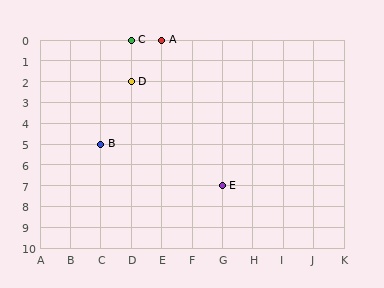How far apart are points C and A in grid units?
Points C and A are 1 column apart.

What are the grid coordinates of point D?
Point D is at grid coordinates (D, 2).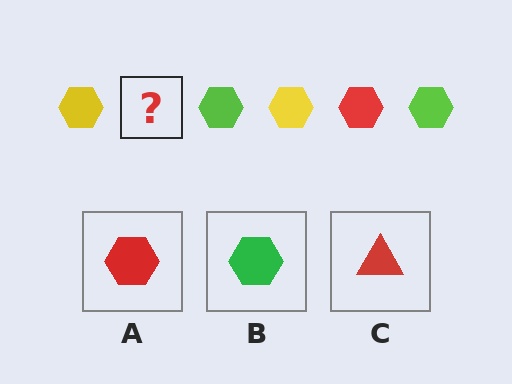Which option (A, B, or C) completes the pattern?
A.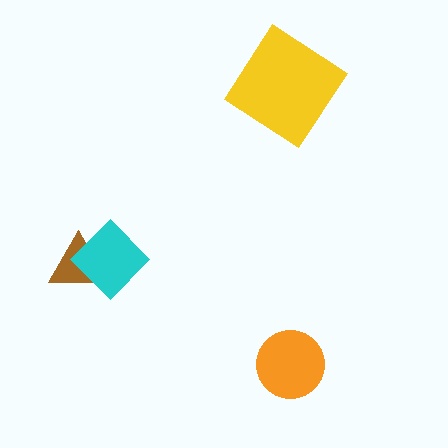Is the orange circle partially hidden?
No, no other shape covers it.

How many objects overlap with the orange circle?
0 objects overlap with the orange circle.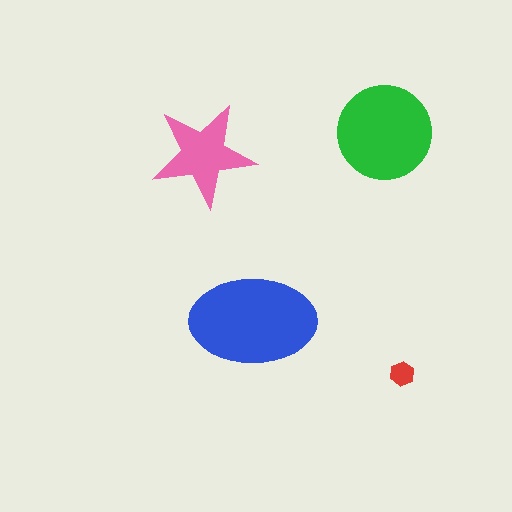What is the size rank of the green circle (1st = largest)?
2nd.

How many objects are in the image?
There are 4 objects in the image.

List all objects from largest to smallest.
The blue ellipse, the green circle, the pink star, the red hexagon.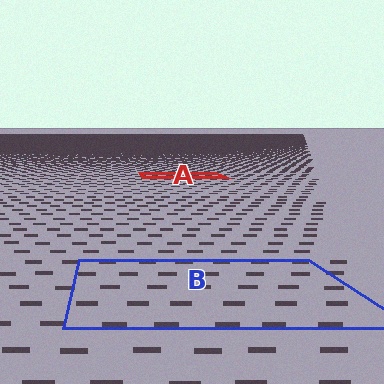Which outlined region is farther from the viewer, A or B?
Region A is farther from the viewer — the texture elements inside it appear smaller and more densely packed.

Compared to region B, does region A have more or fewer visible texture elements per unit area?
Region A has more texture elements per unit area — they are packed more densely because it is farther away.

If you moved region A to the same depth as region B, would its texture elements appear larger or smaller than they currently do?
They would appear larger. At a closer depth, the same texture elements are projected at a bigger on-screen size.